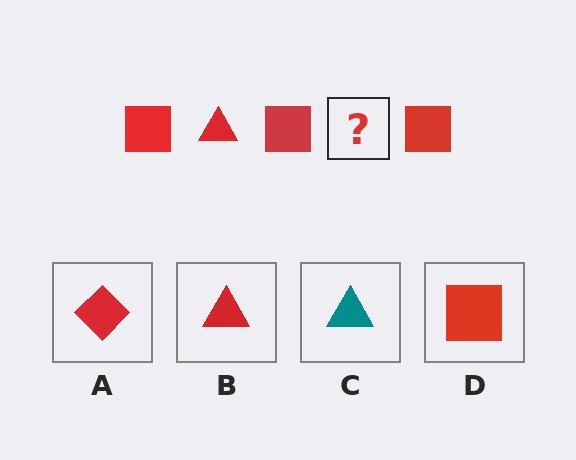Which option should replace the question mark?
Option B.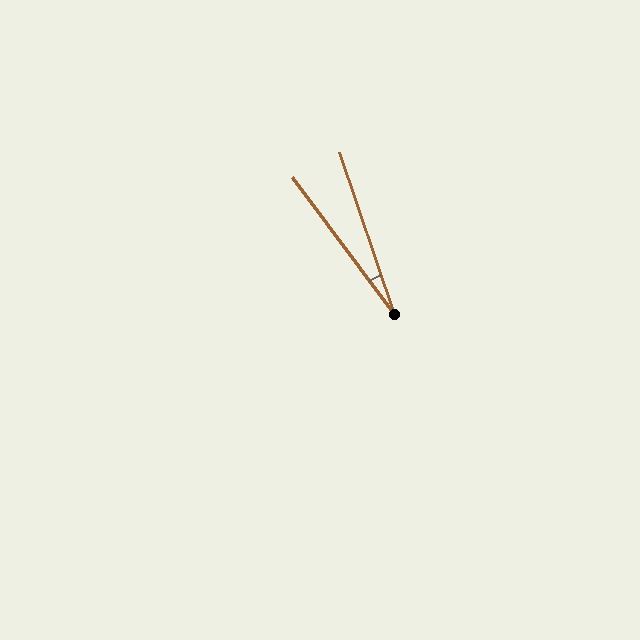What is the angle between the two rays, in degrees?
Approximately 18 degrees.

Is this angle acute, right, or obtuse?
It is acute.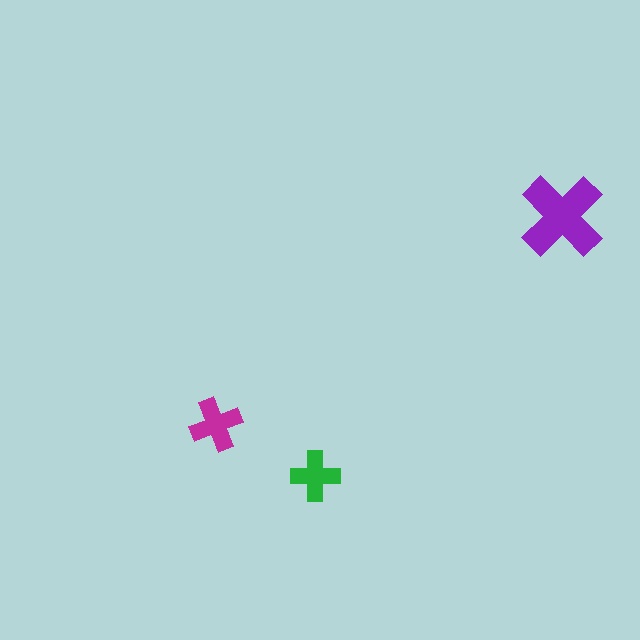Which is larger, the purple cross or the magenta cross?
The purple one.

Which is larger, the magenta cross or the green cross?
The magenta one.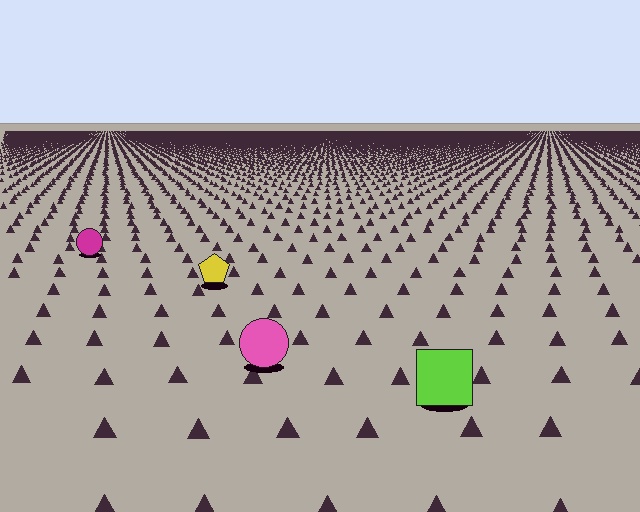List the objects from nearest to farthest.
From nearest to farthest: the lime square, the pink circle, the yellow pentagon, the magenta circle.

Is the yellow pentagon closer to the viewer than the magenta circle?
Yes. The yellow pentagon is closer — you can tell from the texture gradient: the ground texture is coarser near it.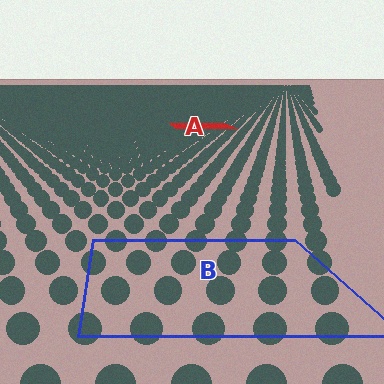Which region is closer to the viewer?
Region B is closer. The texture elements there are larger and more spread out.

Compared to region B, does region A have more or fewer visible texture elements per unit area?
Region A has more texture elements per unit area — they are packed more densely because it is farther away.